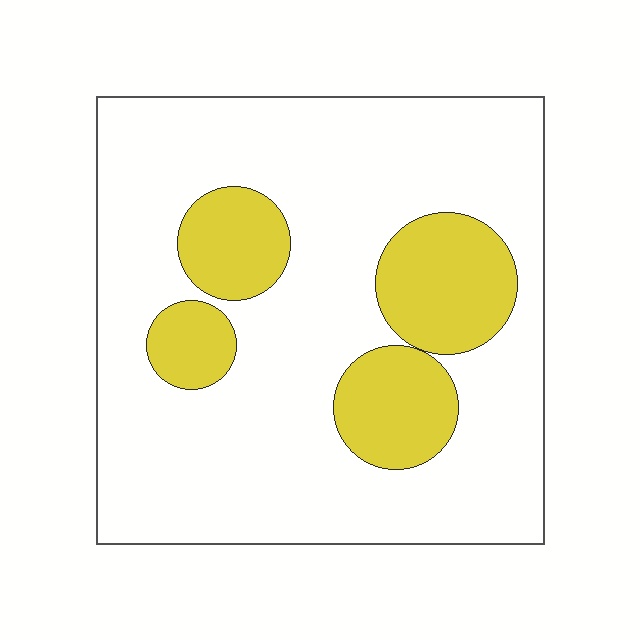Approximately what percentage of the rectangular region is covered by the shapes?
Approximately 20%.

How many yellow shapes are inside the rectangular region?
4.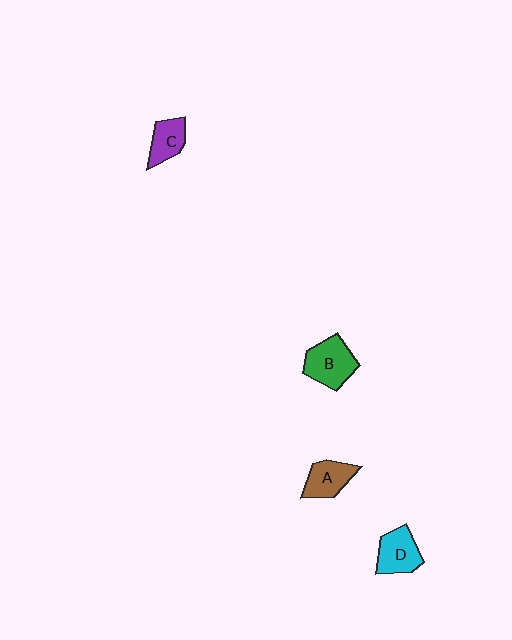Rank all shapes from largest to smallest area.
From largest to smallest: B (green), D (cyan), A (brown), C (purple).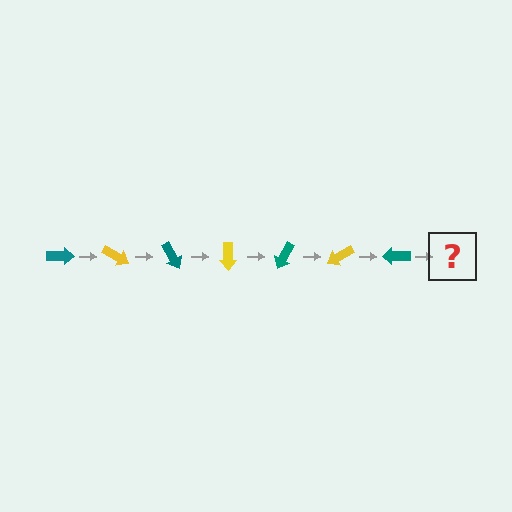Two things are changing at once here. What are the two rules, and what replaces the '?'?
The two rules are that it rotates 30 degrees each step and the color cycles through teal and yellow. The '?' should be a yellow arrow, rotated 210 degrees from the start.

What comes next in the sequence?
The next element should be a yellow arrow, rotated 210 degrees from the start.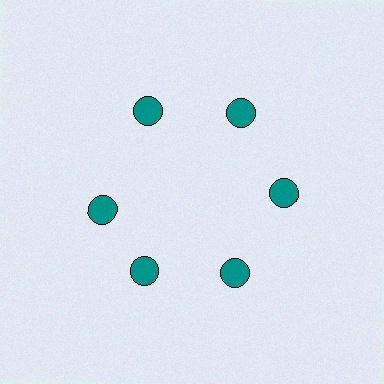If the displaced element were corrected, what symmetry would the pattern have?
It would have 6-fold rotational symmetry — the pattern would map onto itself every 60 degrees.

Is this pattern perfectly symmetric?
No. The 6 teal circles are arranged in a ring, but one element near the 9 o'clock position is rotated out of alignment along the ring, breaking the 6-fold rotational symmetry.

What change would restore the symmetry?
The symmetry would be restored by rotating it back into even spacing with its neighbors so that all 6 circles sit at equal angles and equal distance from the center.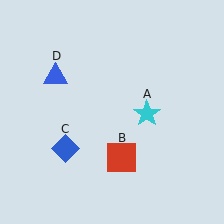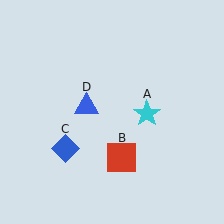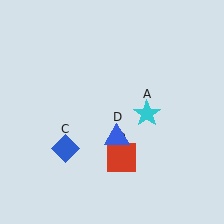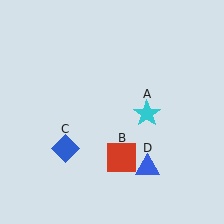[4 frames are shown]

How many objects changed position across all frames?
1 object changed position: blue triangle (object D).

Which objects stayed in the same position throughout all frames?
Cyan star (object A) and red square (object B) and blue diamond (object C) remained stationary.